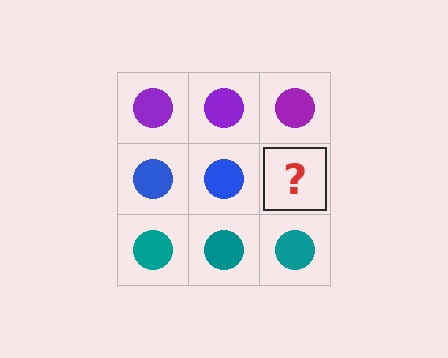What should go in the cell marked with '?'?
The missing cell should contain a blue circle.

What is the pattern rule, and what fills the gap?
The rule is that each row has a consistent color. The gap should be filled with a blue circle.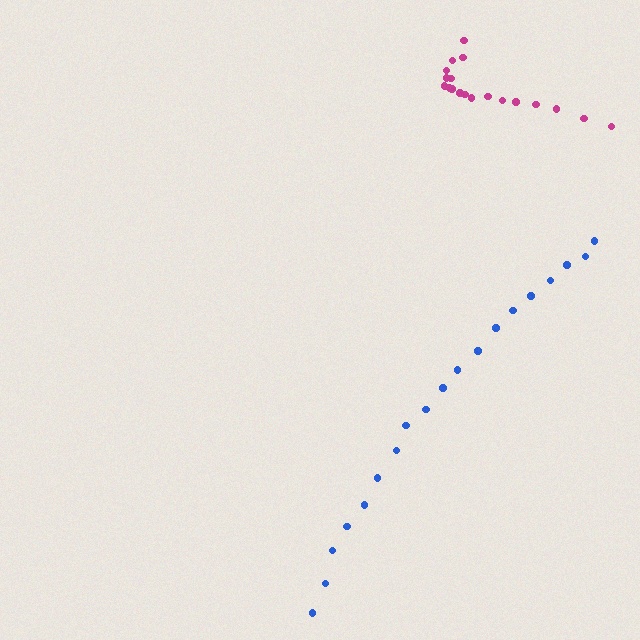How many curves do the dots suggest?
There are 2 distinct paths.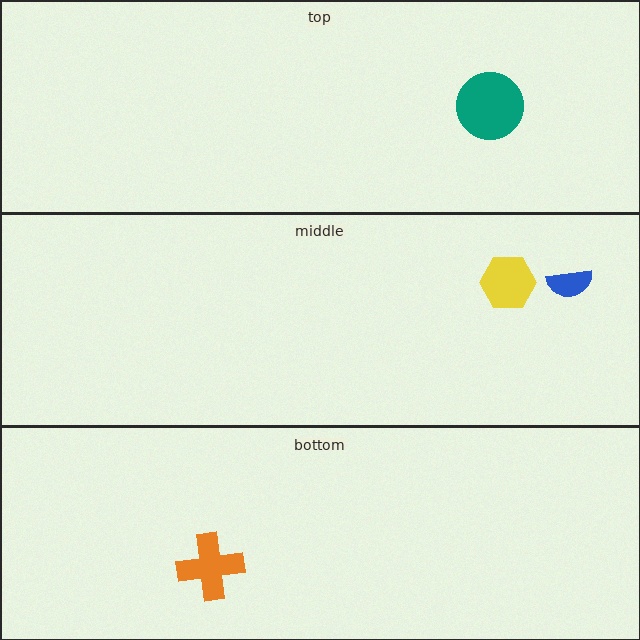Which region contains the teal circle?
The top region.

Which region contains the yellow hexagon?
The middle region.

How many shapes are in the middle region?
2.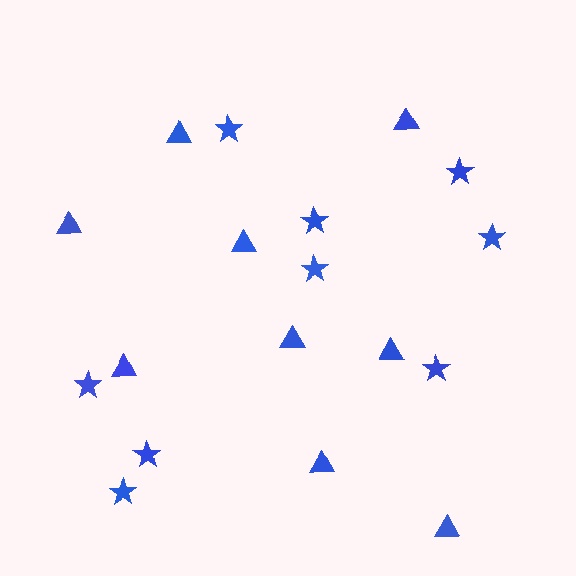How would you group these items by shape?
There are 2 groups: one group of triangles (9) and one group of stars (9).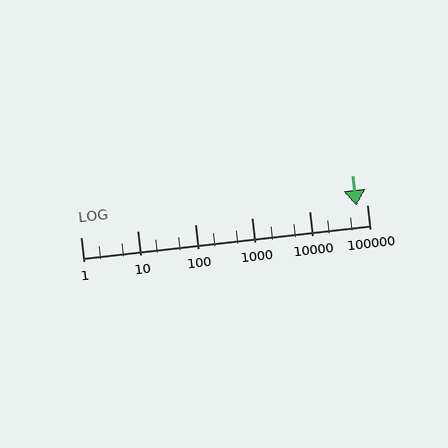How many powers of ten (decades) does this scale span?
The scale spans 5 decades, from 1 to 100000.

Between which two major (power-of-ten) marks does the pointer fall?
The pointer is between 10000 and 100000.